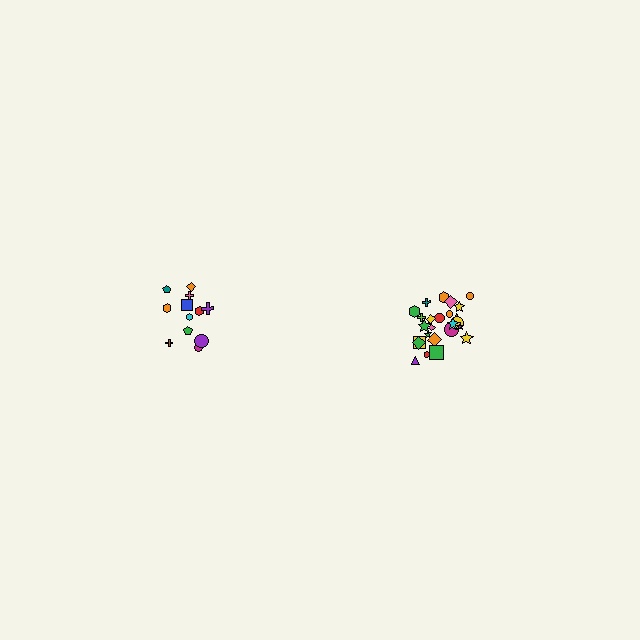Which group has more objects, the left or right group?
The right group.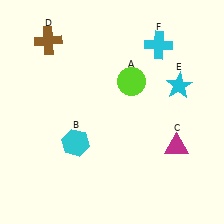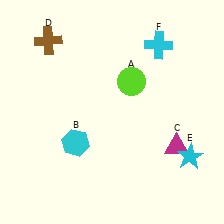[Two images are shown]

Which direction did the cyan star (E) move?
The cyan star (E) moved down.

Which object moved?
The cyan star (E) moved down.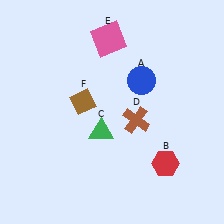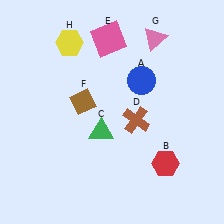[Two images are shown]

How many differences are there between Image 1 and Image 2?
There are 2 differences between the two images.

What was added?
A pink triangle (G), a yellow hexagon (H) were added in Image 2.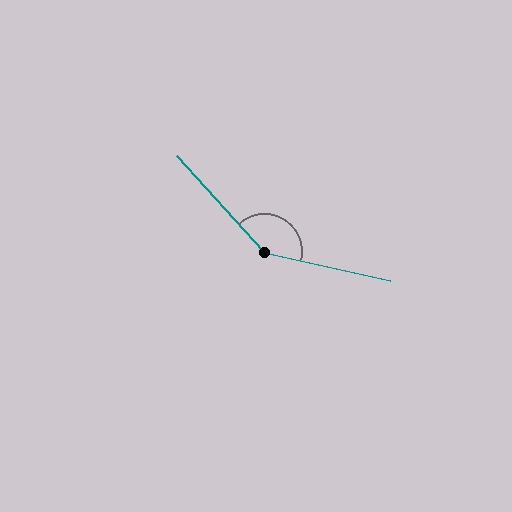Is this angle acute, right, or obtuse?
It is obtuse.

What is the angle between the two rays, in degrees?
Approximately 145 degrees.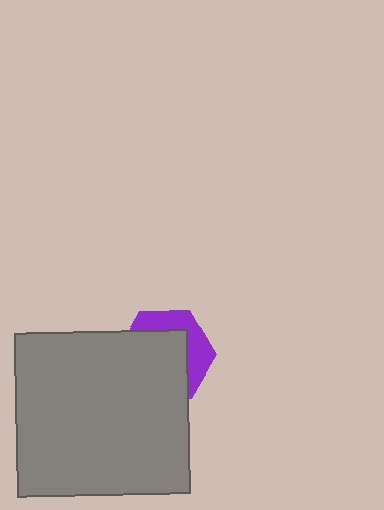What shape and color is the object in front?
The object in front is a gray rectangle.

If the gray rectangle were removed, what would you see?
You would see the complete purple hexagon.